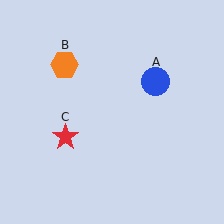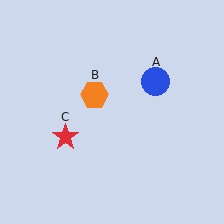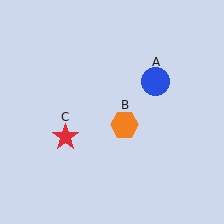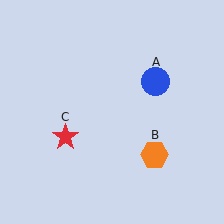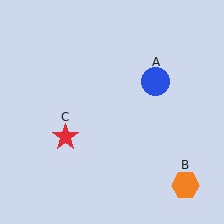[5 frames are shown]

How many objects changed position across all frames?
1 object changed position: orange hexagon (object B).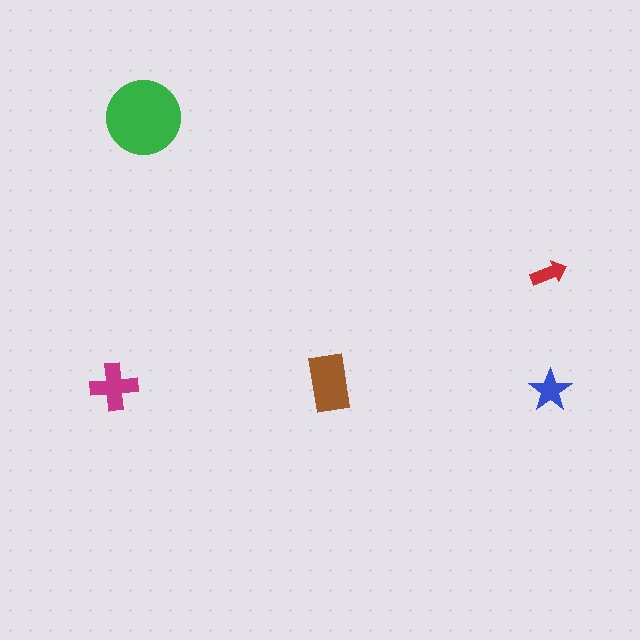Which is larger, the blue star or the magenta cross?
The magenta cross.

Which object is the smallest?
The red arrow.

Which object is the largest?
The green circle.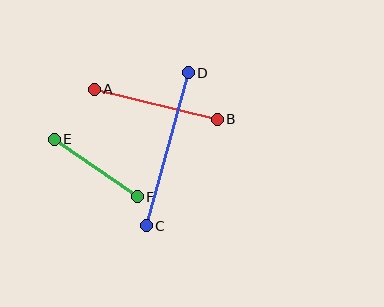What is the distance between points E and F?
The distance is approximately 101 pixels.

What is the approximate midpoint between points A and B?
The midpoint is at approximately (156, 104) pixels.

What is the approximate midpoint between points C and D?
The midpoint is at approximately (167, 149) pixels.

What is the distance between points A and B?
The distance is approximately 127 pixels.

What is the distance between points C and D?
The distance is approximately 159 pixels.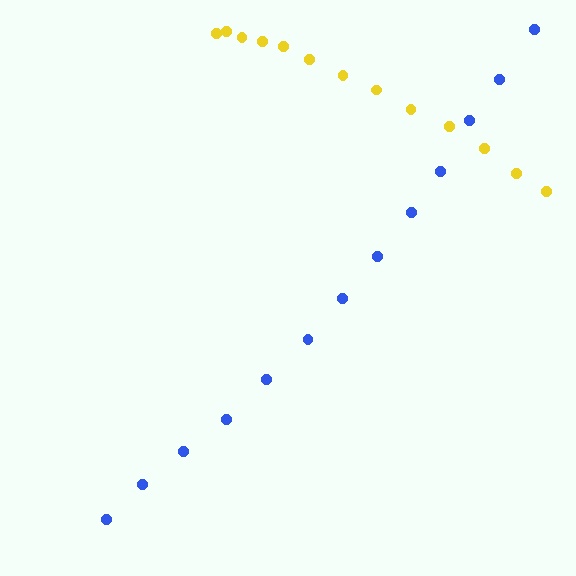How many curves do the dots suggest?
There are 2 distinct paths.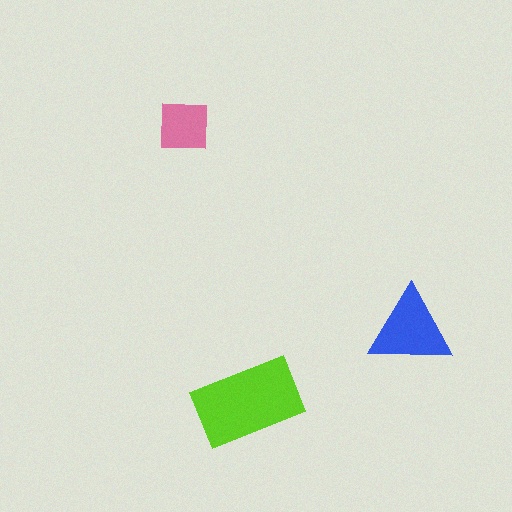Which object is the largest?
The lime rectangle.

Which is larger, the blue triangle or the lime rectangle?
The lime rectangle.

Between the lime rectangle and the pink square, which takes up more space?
The lime rectangle.